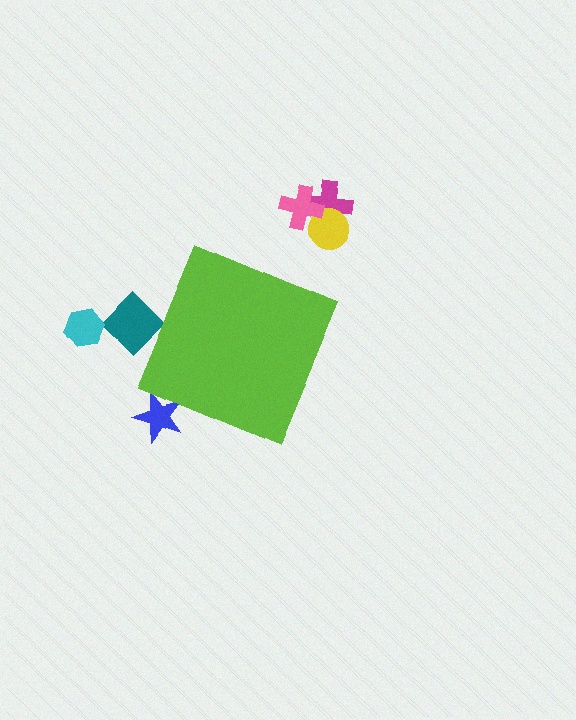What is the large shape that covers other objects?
A lime diamond.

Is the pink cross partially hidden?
No, the pink cross is fully visible.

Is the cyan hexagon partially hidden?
No, the cyan hexagon is fully visible.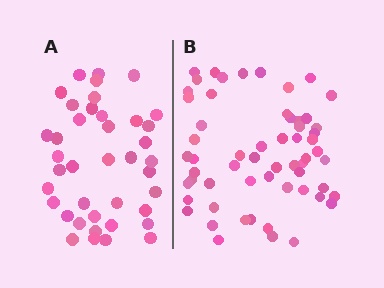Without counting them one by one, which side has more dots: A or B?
Region B (the right region) has more dots.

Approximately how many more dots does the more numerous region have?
Region B has approximately 20 more dots than region A.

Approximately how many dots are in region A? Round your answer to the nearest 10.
About 40 dots.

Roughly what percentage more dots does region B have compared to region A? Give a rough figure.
About 50% more.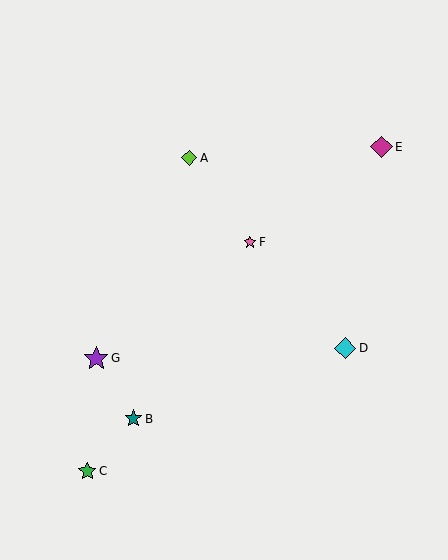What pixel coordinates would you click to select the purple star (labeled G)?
Click at (96, 358) to select the purple star G.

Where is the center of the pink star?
The center of the pink star is at (250, 242).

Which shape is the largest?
The purple star (labeled G) is the largest.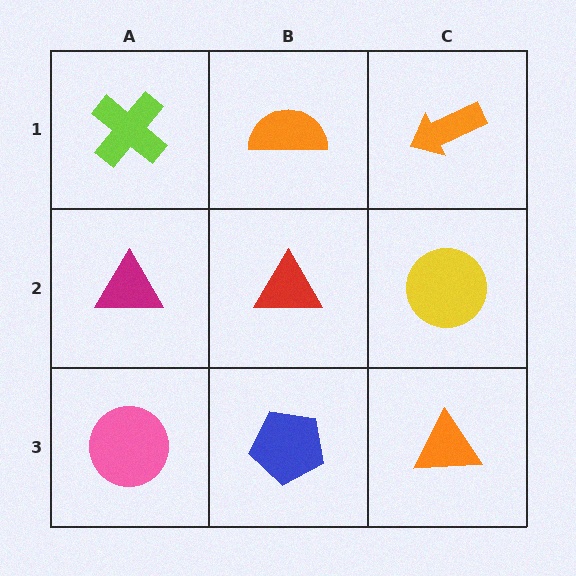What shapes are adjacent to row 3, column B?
A red triangle (row 2, column B), a pink circle (row 3, column A), an orange triangle (row 3, column C).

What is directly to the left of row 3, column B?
A pink circle.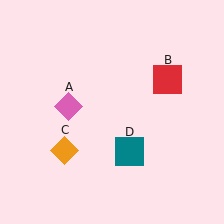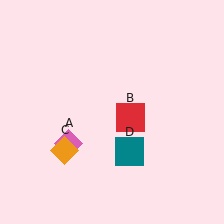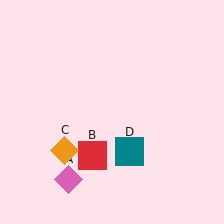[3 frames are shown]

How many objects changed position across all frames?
2 objects changed position: pink diamond (object A), red square (object B).